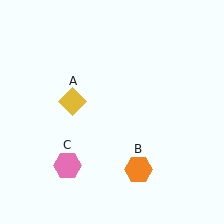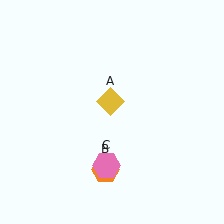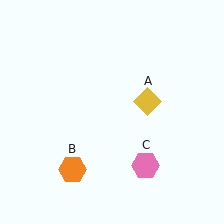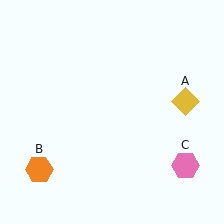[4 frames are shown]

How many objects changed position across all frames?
3 objects changed position: yellow diamond (object A), orange hexagon (object B), pink hexagon (object C).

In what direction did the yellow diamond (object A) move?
The yellow diamond (object A) moved right.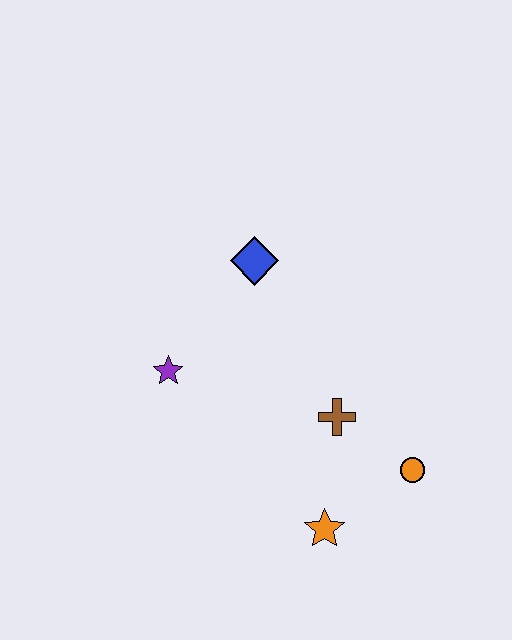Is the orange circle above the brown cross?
No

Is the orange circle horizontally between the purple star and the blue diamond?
No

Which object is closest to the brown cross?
The orange circle is closest to the brown cross.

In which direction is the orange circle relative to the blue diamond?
The orange circle is below the blue diamond.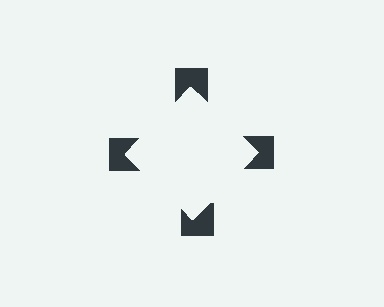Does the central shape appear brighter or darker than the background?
It typically appears slightly brighter than the background, even though no actual brightness change is drawn.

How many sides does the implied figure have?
4 sides.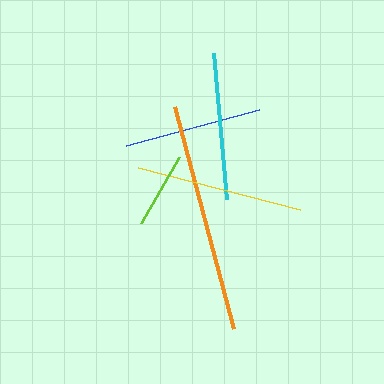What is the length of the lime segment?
The lime segment is approximately 76 pixels long.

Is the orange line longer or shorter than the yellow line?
The orange line is longer than the yellow line.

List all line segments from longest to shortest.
From longest to shortest: orange, yellow, cyan, blue, lime.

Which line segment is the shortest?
The lime line is the shortest at approximately 76 pixels.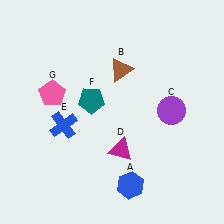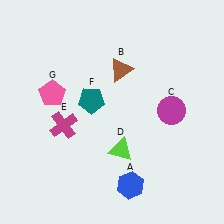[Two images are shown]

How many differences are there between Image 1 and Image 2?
There are 3 differences between the two images.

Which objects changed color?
C changed from purple to magenta. D changed from magenta to lime. E changed from blue to magenta.